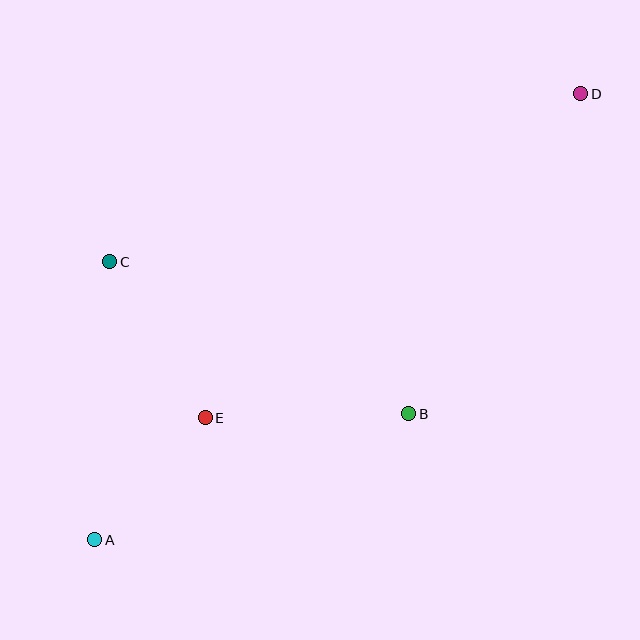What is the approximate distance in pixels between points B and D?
The distance between B and D is approximately 363 pixels.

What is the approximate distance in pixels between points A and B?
The distance between A and B is approximately 338 pixels.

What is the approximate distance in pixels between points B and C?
The distance between B and C is approximately 335 pixels.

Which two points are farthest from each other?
Points A and D are farthest from each other.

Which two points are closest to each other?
Points A and E are closest to each other.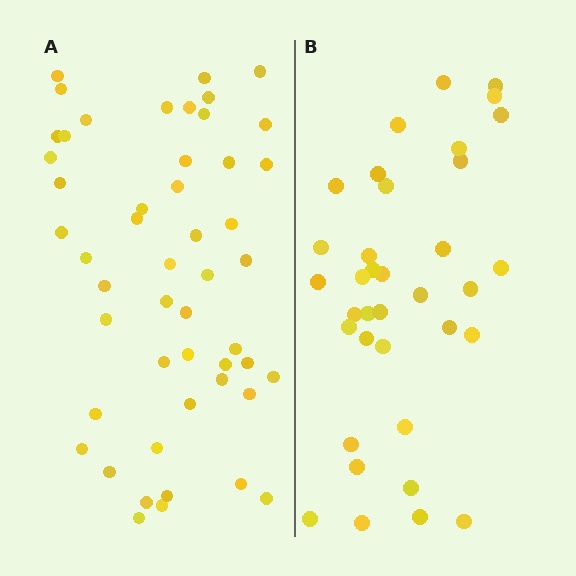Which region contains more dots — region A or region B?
Region A (the left region) has more dots.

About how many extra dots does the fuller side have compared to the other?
Region A has approximately 15 more dots than region B.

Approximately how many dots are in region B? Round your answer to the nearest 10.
About 40 dots. (The exact count is 36, which rounds to 40.)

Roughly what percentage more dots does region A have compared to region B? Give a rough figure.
About 40% more.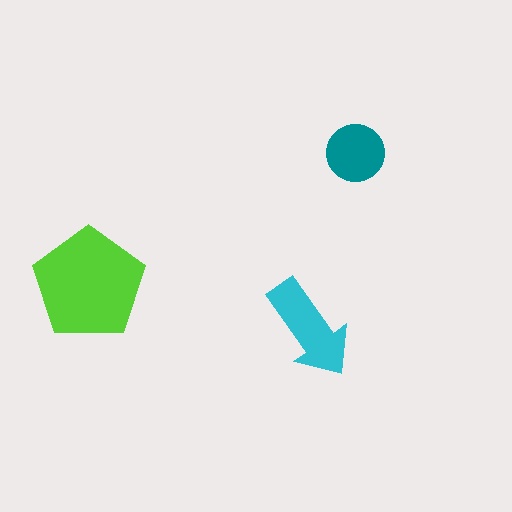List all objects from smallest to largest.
The teal circle, the cyan arrow, the lime pentagon.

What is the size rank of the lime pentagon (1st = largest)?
1st.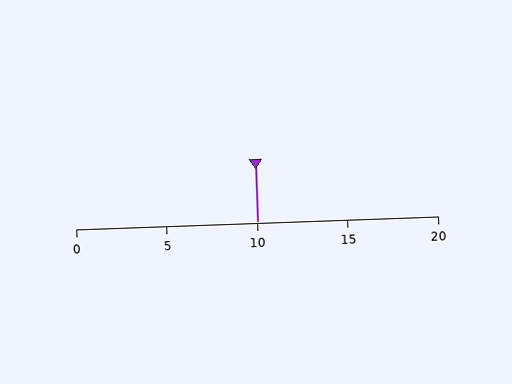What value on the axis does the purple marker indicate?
The marker indicates approximately 10.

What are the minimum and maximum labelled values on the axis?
The axis runs from 0 to 20.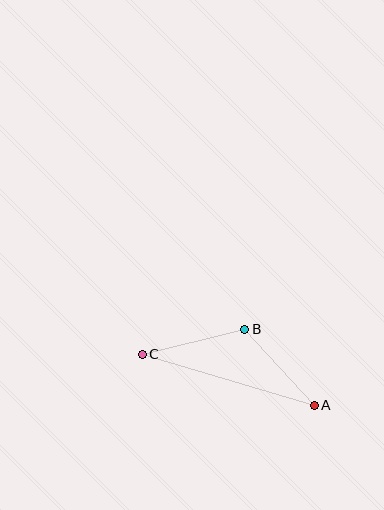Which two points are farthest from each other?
Points A and C are farthest from each other.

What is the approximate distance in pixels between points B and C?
The distance between B and C is approximately 106 pixels.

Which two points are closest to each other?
Points A and B are closest to each other.